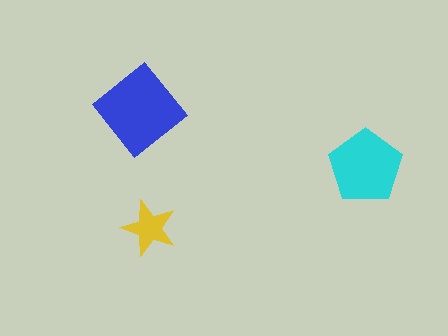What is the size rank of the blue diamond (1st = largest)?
1st.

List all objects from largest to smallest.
The blue diamond, the cyan pentagon, the yellow star.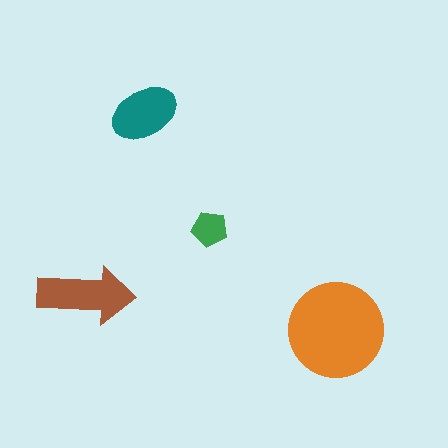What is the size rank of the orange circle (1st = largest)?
1st.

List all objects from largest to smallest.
The orange circle, the brown arrow, the teal ellipse, the green pentagon.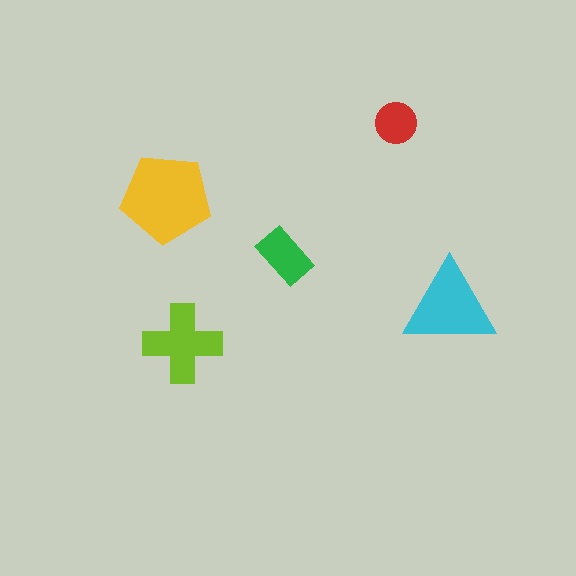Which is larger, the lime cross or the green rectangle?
The lime cross.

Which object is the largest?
The yellow pentagon.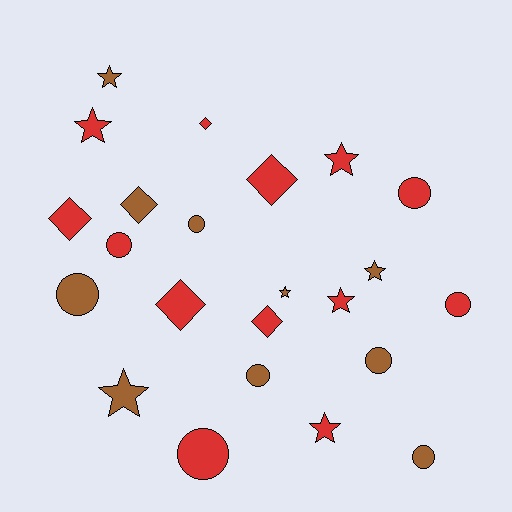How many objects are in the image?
There are 23 objects.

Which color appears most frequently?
Red, with 13 objects.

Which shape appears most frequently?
Circle, with 9 objects.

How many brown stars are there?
There are 4 brown stars.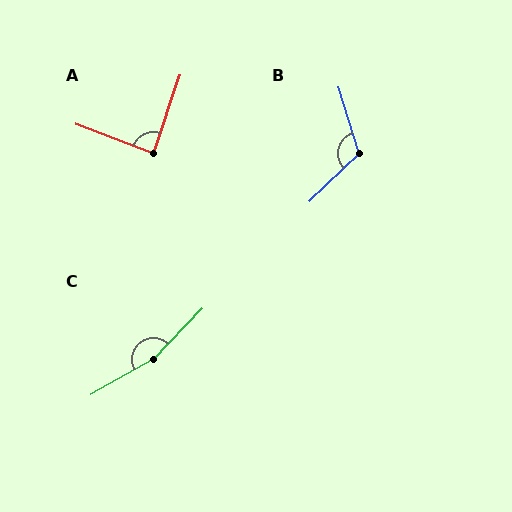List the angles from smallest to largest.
A (88°), B (117°), C (164°).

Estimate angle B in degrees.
Approximately 117 degrees.